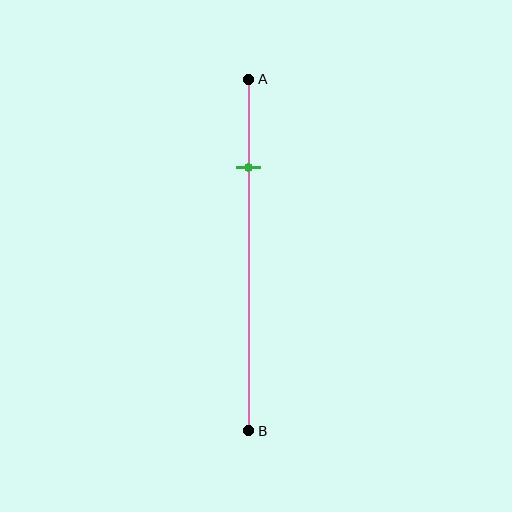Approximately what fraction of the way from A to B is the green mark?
The green mark is approximately 25% of the way from A to B.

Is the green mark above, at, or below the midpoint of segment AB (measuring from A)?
The green mark is above the midpoint of segment AB.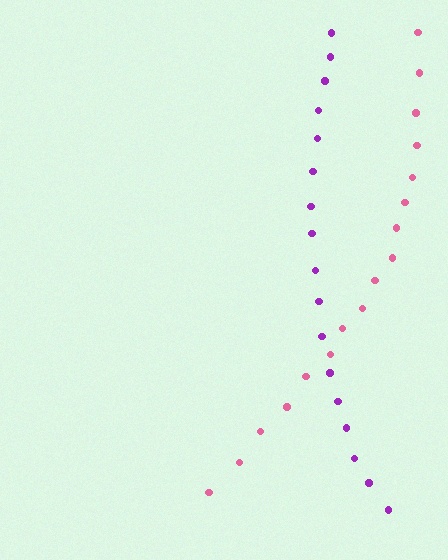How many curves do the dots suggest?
There are 2 distinct paths.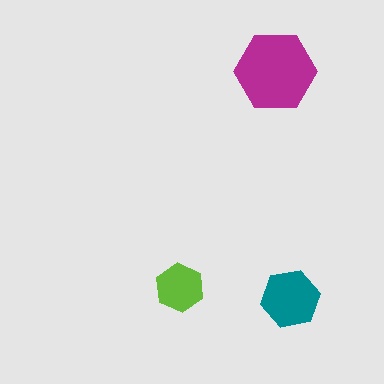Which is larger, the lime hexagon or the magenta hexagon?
The magenta one.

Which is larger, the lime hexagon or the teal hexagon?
The teal one.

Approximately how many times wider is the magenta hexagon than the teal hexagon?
About 1.5 times wider.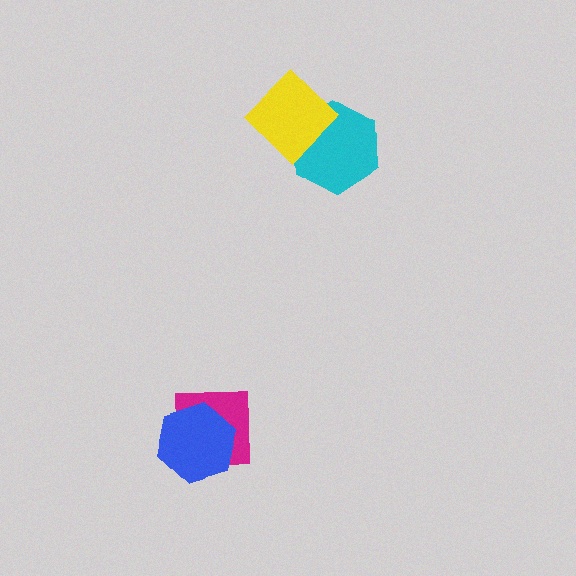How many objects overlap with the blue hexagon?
1 object overlaps with the blue hexagon.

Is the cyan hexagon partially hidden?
Yes, it is partially covered by another shape.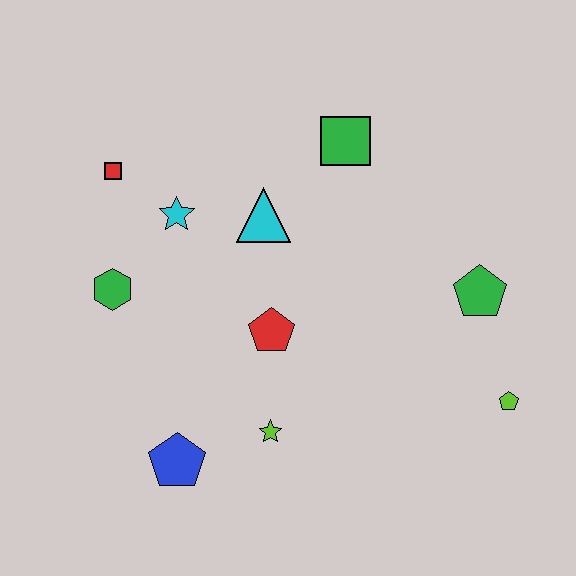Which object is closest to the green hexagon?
The cyan star is closest to the green hexagon.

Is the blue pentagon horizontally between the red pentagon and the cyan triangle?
No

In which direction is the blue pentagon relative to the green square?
The blue pentagon is below the green square.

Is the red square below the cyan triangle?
No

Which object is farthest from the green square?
The blue pentagon is farthest from the green square.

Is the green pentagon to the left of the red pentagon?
No